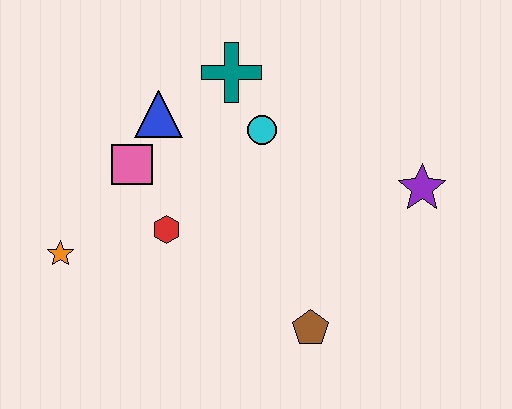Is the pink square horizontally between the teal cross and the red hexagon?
No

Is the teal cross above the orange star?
Yes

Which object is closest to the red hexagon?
The pink square is closest to the red hexagon.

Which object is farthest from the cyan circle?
The orange star is farthest from the cyan circle.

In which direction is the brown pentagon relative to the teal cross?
The brown pentagon is below the teal cross.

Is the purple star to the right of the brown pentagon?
Yes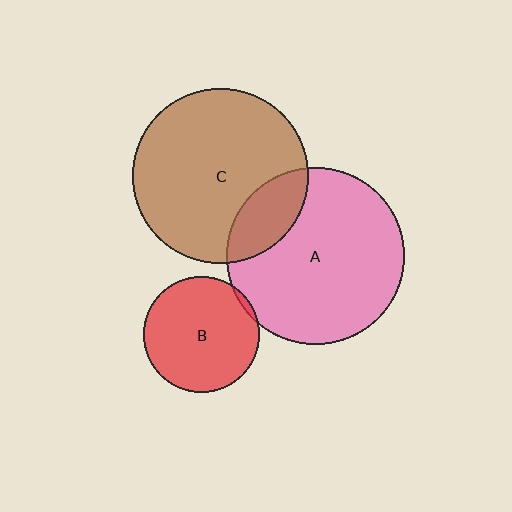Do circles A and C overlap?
Yes.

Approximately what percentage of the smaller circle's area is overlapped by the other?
Approximately 20%.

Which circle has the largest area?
Circle A (pink).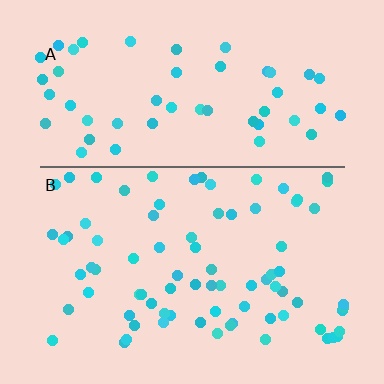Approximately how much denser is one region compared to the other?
Approximately 1.4× — region B over region A.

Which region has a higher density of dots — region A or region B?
B (the bottom).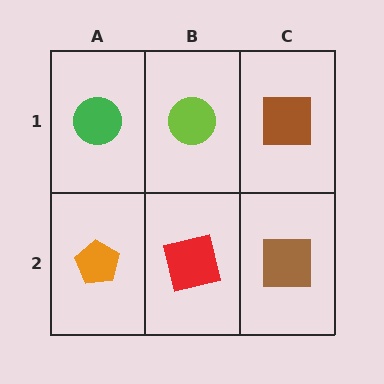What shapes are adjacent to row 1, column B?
A red square (row 2, column B), a green circle (row 1, column A), a brown square (row 1, column C).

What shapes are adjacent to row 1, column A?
An orange pentagon (row 2, column A), a lime circle (row 1, column B).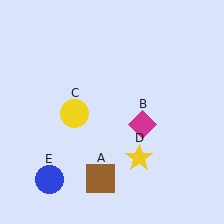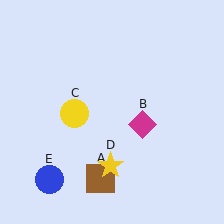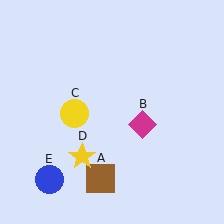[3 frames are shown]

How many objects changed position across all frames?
1 object changed position: yellow star (object D).